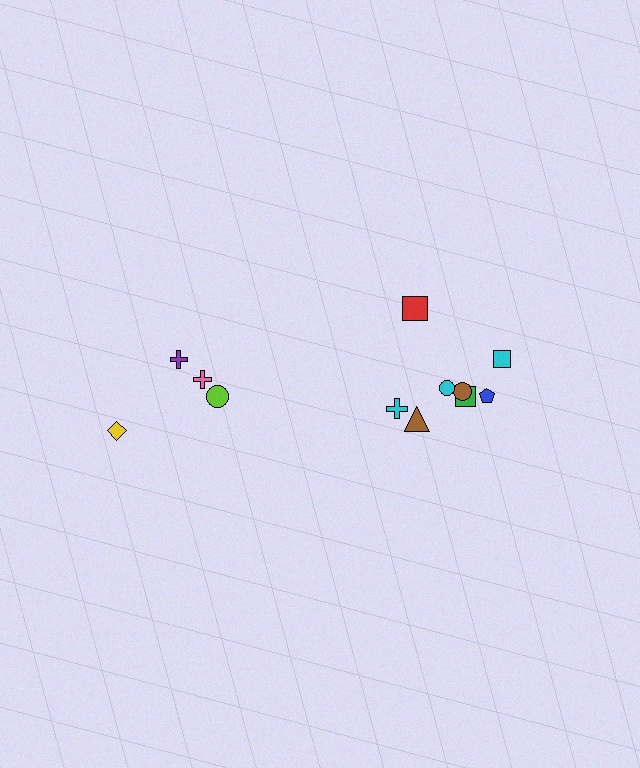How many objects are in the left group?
There are 4 objects.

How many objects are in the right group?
There are 8 objects.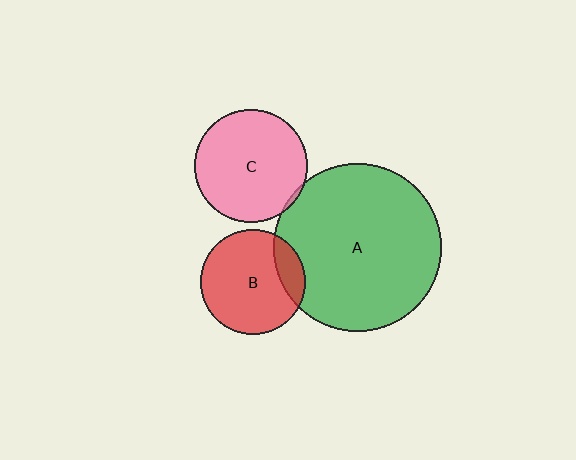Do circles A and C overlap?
Yes.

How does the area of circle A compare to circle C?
Approximately 2.2 times.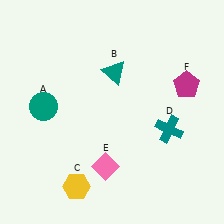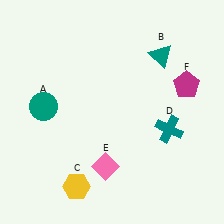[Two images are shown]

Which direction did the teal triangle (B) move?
The teal triangle (B) moved right.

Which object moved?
The teal triangle (B) moved right.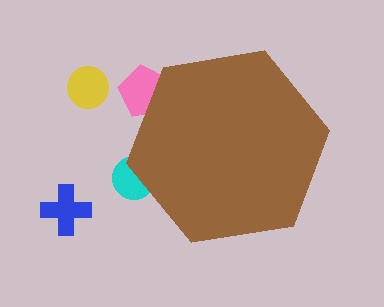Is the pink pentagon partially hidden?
Yes, the pink pentagon is partially hidden behind the brown hexagon.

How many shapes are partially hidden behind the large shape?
2 shapes are partially hidden.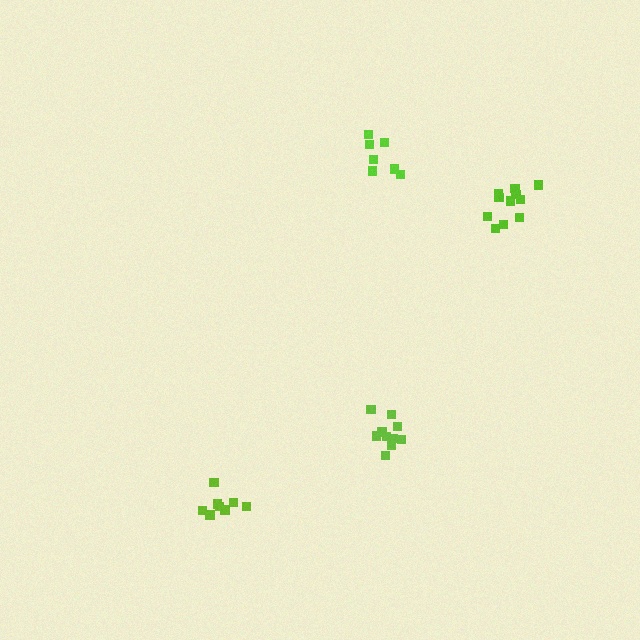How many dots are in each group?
Group 1: 9 dots, Group 2: 11 dots, Group 3: 10 dots, Group 4: 7 dots (37 total).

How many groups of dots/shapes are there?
There are 4 groups.